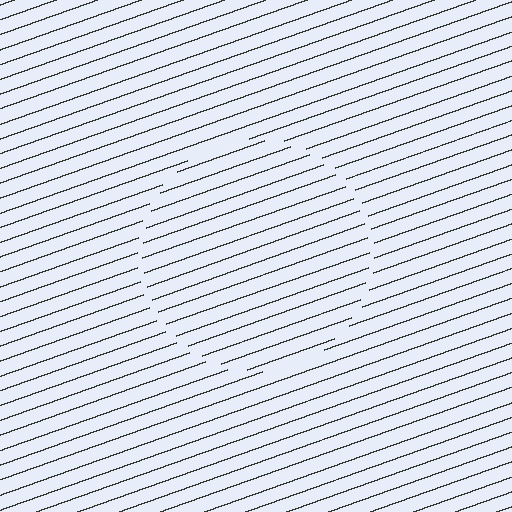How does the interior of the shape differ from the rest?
The interior of the shape contains the same grating, shifted by half a period — the contour is defined by the phase discontinuity where line-ends from the inner and outer gratings abut.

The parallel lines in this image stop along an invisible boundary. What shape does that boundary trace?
An illusory circle. The interior of the shape contains the same grating, shifted by half a period — the contour is defined by the phase discontinuity where line-ends from the inner and outer gratings abut.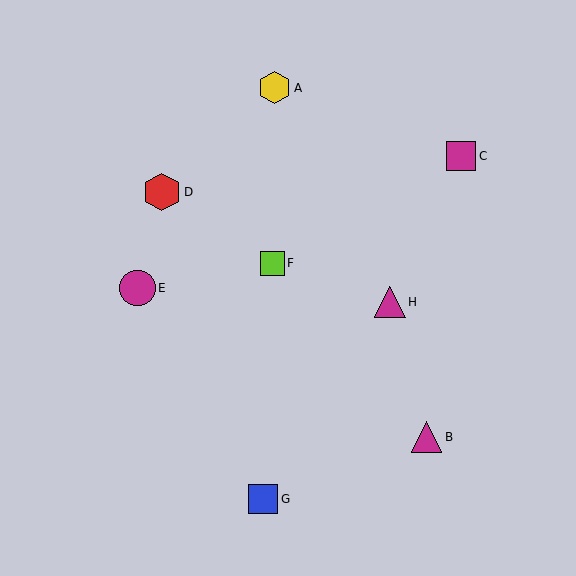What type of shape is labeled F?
Shape F is a lime square.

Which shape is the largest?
The red hexagon (labeled D) is the largest.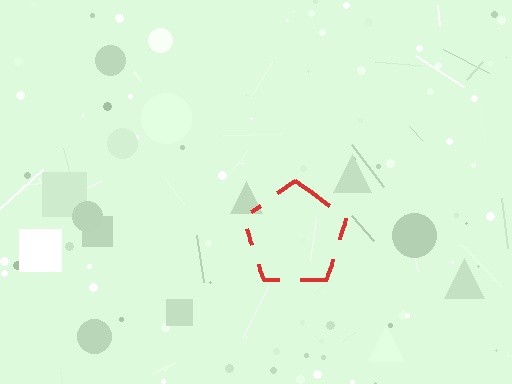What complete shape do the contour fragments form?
The contour fragments form a pentagon.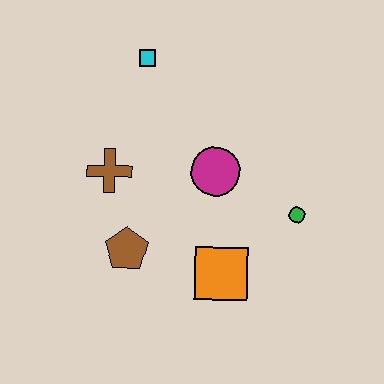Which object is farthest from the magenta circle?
The cyan square is farthest from the magenta circle.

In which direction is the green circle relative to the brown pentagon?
The green circle is to the right of the brown pentagon.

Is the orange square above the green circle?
No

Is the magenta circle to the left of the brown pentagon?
No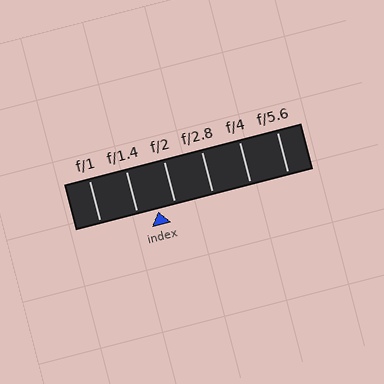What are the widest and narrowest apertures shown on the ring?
The widest aperture shown is f/1 and the narrowest is f/5.6.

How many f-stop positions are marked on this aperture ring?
There are 6 f-stop positions marked.